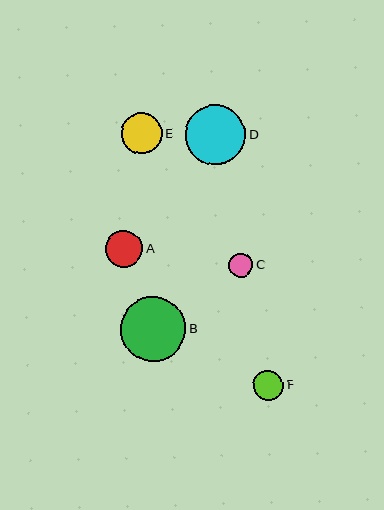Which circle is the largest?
Circle B is the largest with a size of approximately 65 pixels.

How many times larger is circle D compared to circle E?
Circle D is approximately 1.5 times the size of circle E.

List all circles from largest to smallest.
From largest to smallest: B, D, E, A, F, C.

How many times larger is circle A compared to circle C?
Circle A is approximately 1.6 times the size of circle C.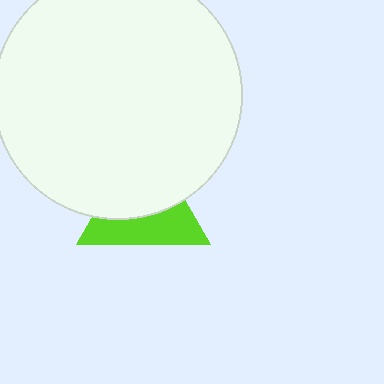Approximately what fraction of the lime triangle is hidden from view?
Roughly 54% of the lime triangle is hidden behind the white circle.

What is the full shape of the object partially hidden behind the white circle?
The partially hidden object is a lime triangle.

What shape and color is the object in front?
The object in front is a white circle.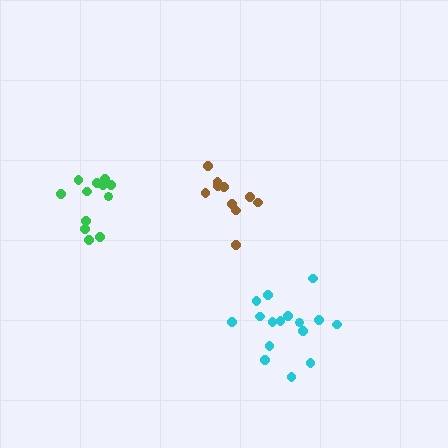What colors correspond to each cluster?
The clusters are colored: cyan, brown, green.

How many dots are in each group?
Group 1: 16 dots, Group 2: 10 dots, Group 3: 12 dots (38 total).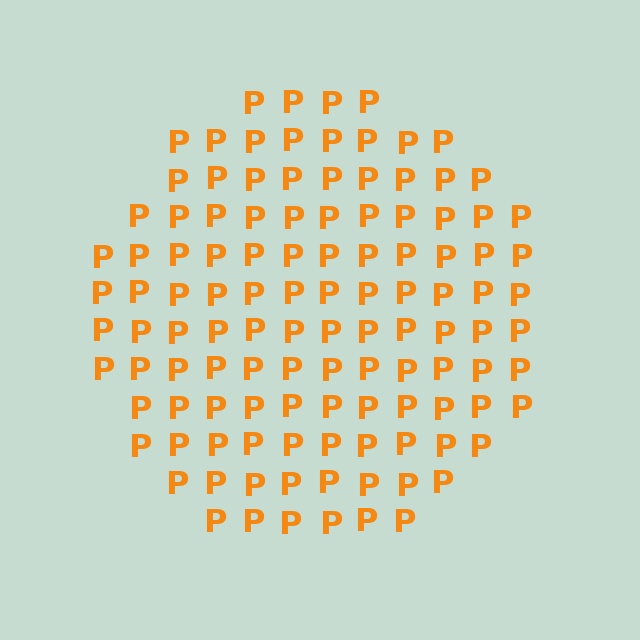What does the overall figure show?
The overall figure shows a circle.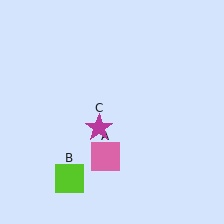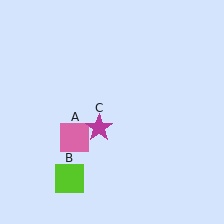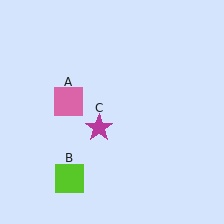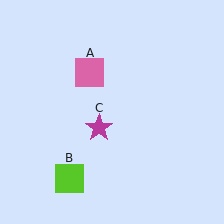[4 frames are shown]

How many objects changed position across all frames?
1 object changed position: pink square (object A).